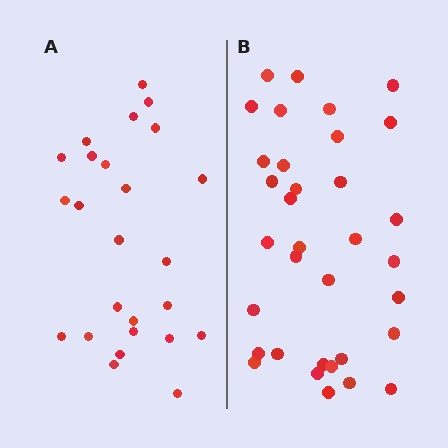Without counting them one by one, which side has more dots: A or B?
Region B (the right region) has more dots.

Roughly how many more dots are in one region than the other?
Region B has roughly 8 or so more dots than region A.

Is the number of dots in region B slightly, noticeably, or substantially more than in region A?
Region B has noticeably more, but not dramatically so. The ratio is roughly 1.4 to 1.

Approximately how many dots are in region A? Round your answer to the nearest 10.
About 20 dots. (The exact count is 25, which rounds to 20.)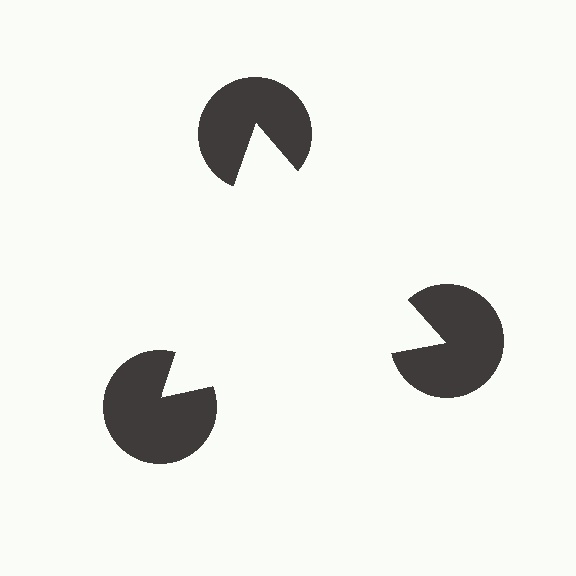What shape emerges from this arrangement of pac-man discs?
An illusory triangle — its edges are inferred from the aligned wedge cuts in the pac-man discs, not physically drawn.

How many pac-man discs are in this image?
There are 3 — one at each vertex of the illusory triangle.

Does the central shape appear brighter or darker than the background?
It typically appears slightly brighter than the background, even though no actual brightness change is drawn.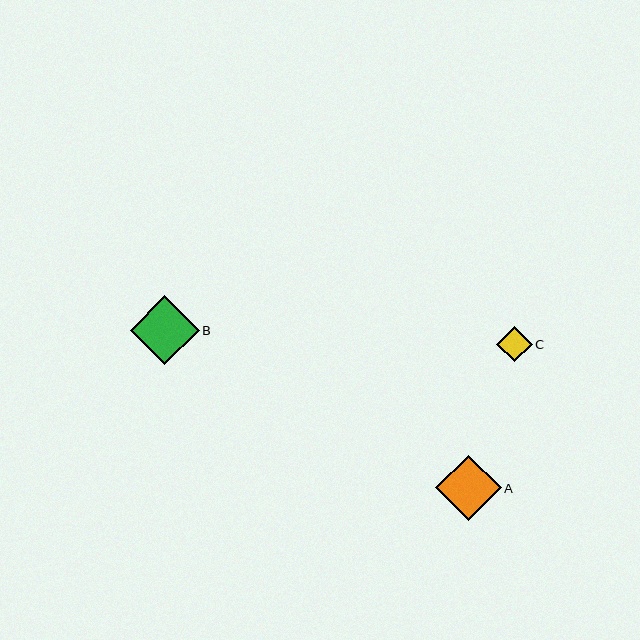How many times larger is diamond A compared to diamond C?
Diamond A is approximately 1.9 times the size of diamond C.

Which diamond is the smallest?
Diamond C is the smallest with a size of approximately 35 pixels.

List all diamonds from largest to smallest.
From largest to smallest: B, A, C.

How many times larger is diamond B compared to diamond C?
Diamond B is approximately 2.0 times the size of diamond C.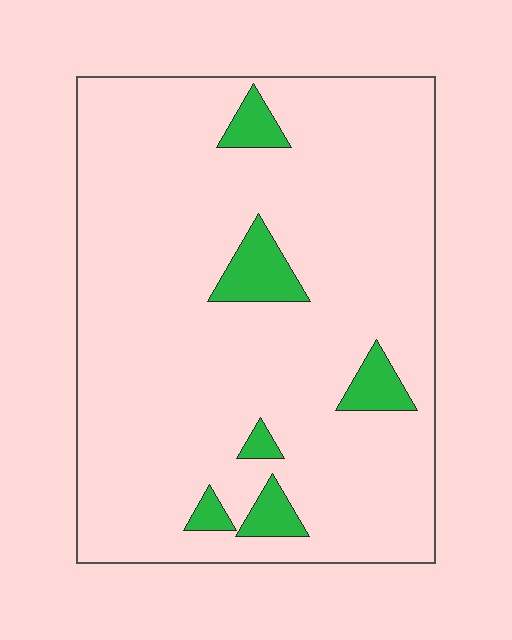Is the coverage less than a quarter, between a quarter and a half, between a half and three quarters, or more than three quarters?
Less than a quarter.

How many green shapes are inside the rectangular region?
6.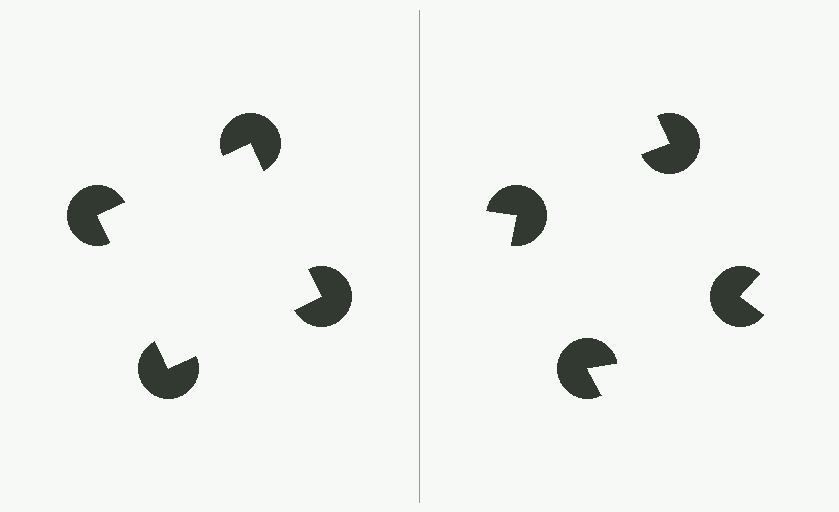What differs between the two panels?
The pac-man discs are positioned identically on both sides; only the wedge orientations differ. On the left they align to a square; on the right they are misaligned.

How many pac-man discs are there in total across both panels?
8 — 4 on each side.